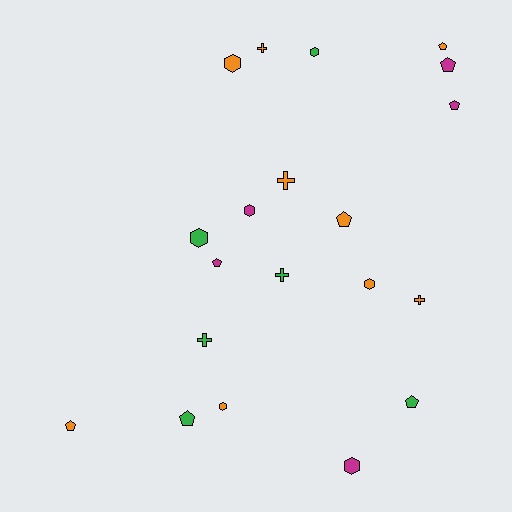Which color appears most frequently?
Orange, with 9 objects.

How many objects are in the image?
There are 20 objects.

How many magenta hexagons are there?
There are 2 magenta hexagons.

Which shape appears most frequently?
Pentagon, with 8 objects.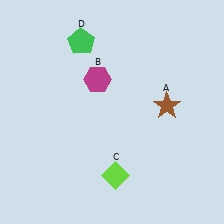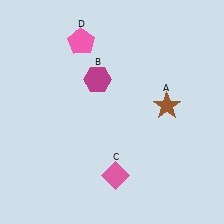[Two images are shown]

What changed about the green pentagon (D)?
In Image 1, D is green. In Image 2, it changed to pink.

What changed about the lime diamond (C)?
In Image 1, C is lime. In Image 2, it changed to pink.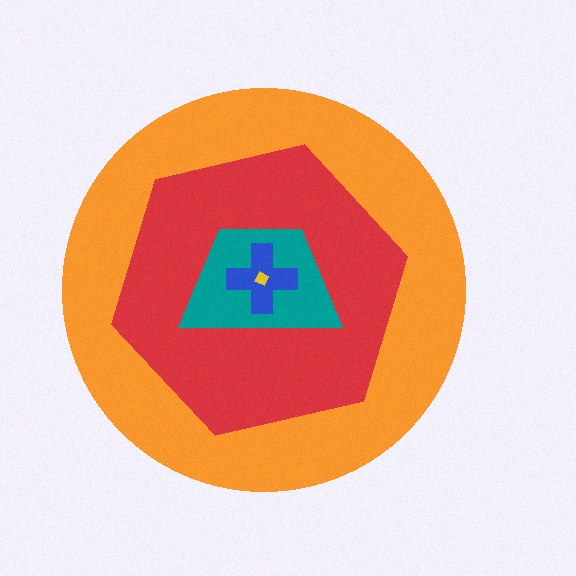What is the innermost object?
The yellow diamond.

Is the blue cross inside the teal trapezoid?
Yes.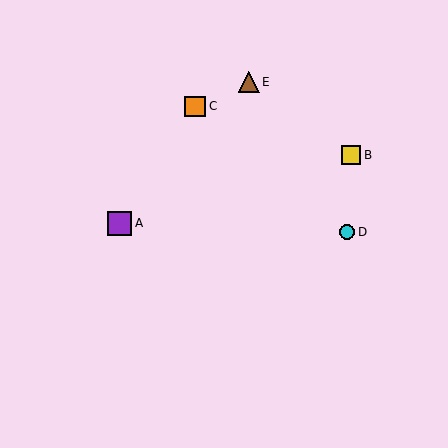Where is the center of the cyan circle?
The center of the cyan circle is at (347, 232).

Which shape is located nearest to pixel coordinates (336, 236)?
The cyan circle (labeled D) at (347, 232) is nearest to that location.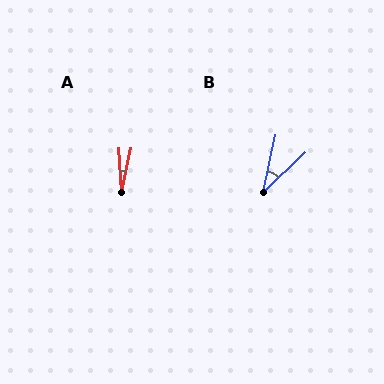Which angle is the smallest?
A, at approximately 16 degrees.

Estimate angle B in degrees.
Approximately 35 degrees.